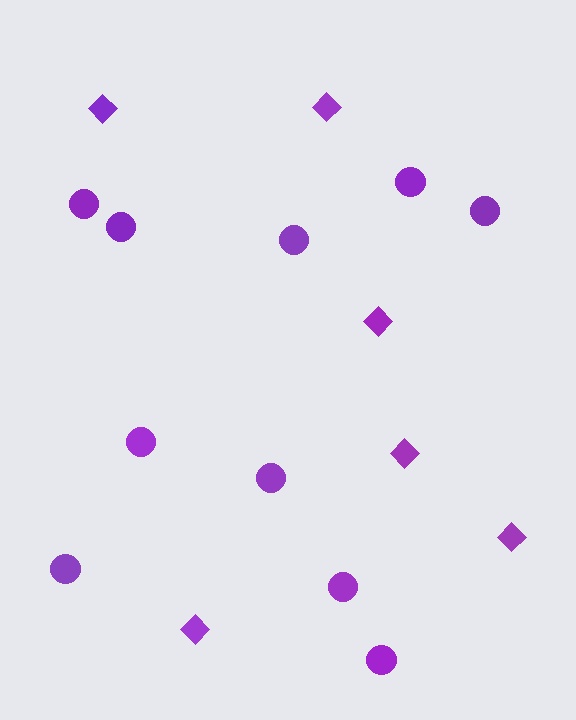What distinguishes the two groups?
There are 2 groups: one group of circles (10) and one group of diamonds (6).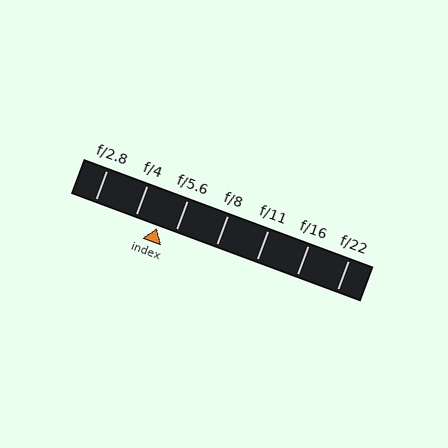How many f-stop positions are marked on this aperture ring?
There are 7 f-stop positions marked.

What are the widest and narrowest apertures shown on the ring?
The widest aperture shown is f/2.8 and the narrowest is f/22.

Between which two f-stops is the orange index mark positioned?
The index mark is between f/4 and f/5.6.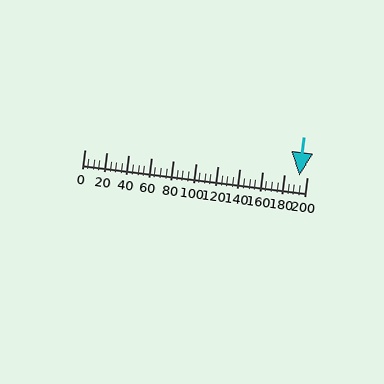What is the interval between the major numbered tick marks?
The major tick marks are spaced 20 units apart.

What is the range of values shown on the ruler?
The ruler shows values from 0 to 200.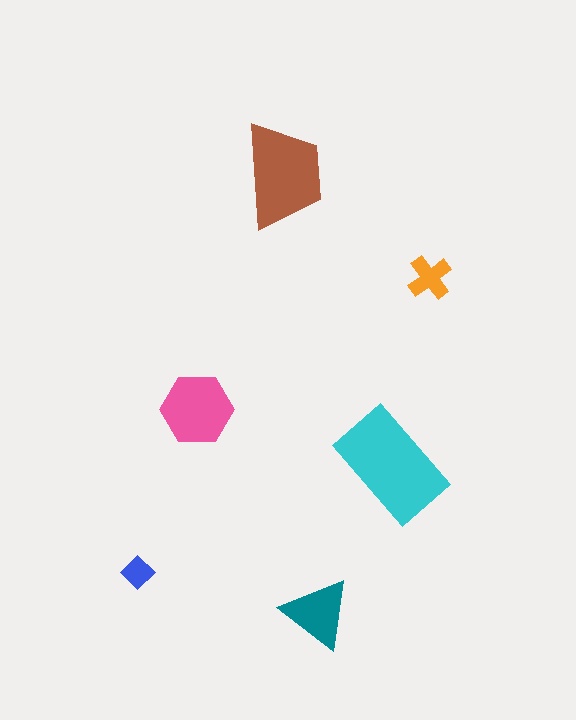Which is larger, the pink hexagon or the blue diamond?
The pink hexagon.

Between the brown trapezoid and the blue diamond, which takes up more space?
The brown trapezoid.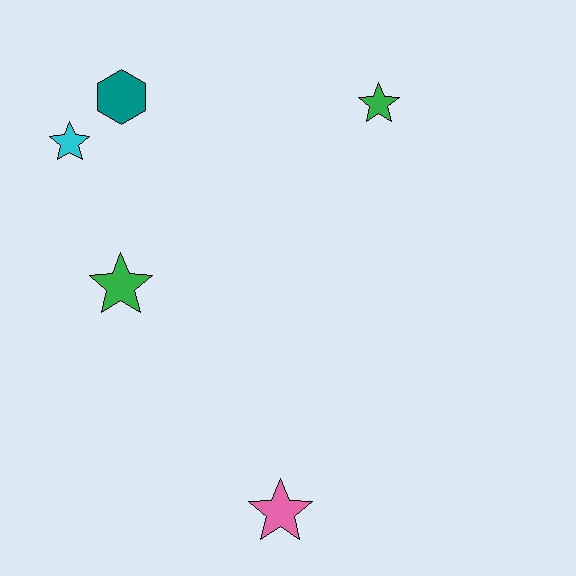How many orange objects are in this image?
There are no orange objects.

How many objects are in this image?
There are 5 objects.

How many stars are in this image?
There are 4 stars.